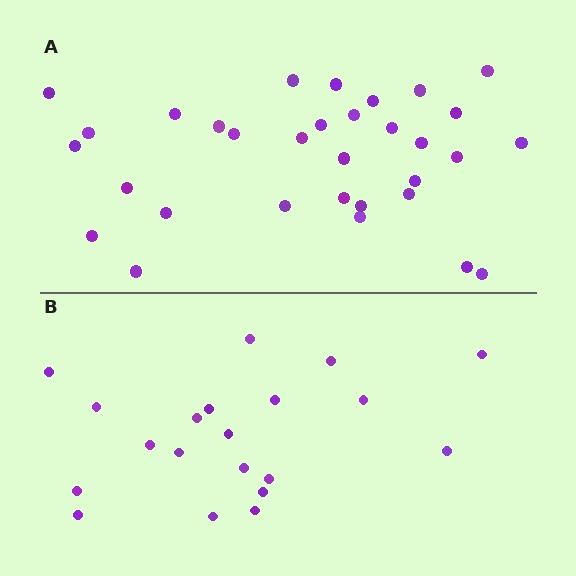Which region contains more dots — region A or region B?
Region A (the top region) has more dots.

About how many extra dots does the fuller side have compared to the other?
Region A has roughly 12 or so more dots than region B.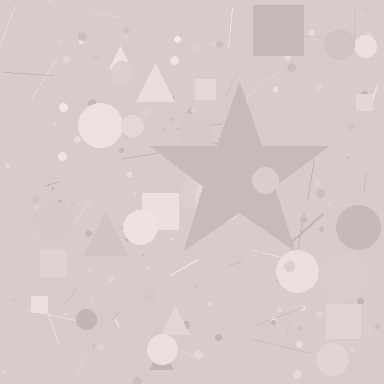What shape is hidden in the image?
A star is hidden in the image.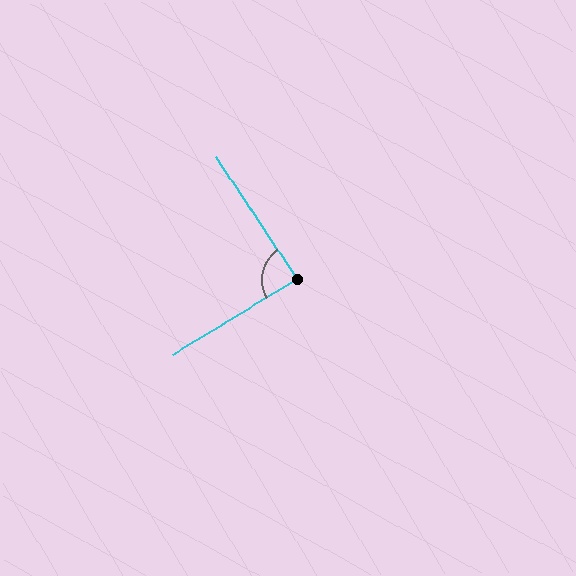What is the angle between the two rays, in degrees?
Approximately 87 degrees.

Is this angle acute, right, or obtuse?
It is approximately a right angle.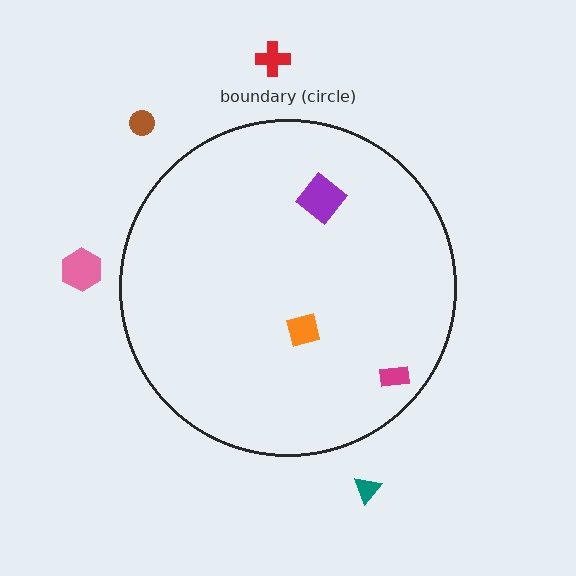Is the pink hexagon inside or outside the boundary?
Outside.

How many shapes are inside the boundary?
3 inside, 4 outside.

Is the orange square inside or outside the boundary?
Inside.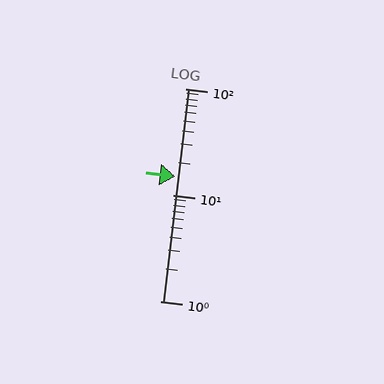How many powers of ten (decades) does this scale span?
The scale spans 2 decades, from 1 to 100.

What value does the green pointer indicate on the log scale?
The pointer indicates approximately 15.